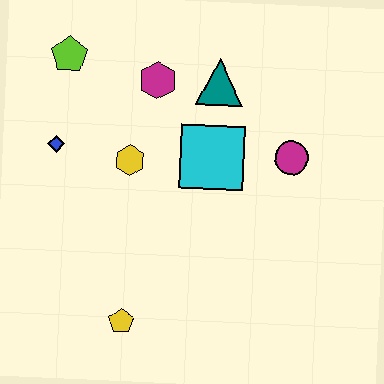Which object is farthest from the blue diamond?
The magenta circle is farthest from the blue diamond.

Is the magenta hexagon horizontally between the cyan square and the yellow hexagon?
Yes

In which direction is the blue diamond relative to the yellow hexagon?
The blue diamond is to the left of the yellow hexagon.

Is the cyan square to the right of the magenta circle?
No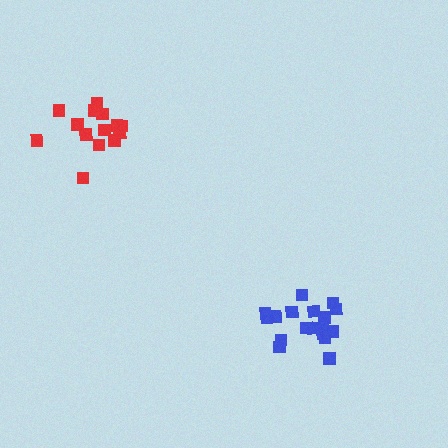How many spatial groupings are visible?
There are 2 spatial groupings.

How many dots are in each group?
Group 1: 18 dots, Group 2: 14 dots (32 total).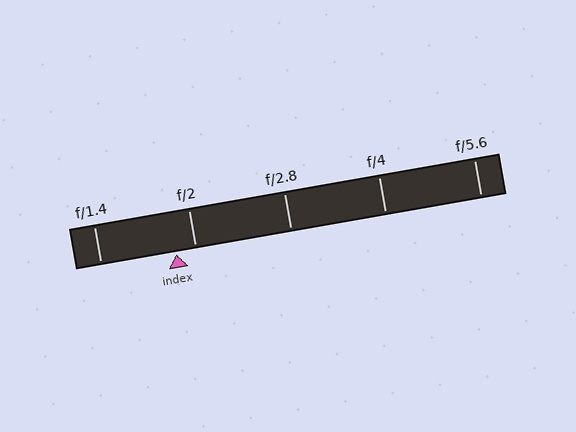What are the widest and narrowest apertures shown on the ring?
The widest aperture shown is f/1.4 and the narrowest is f/5.6.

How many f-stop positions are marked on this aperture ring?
There are 5 f-stop positions marked.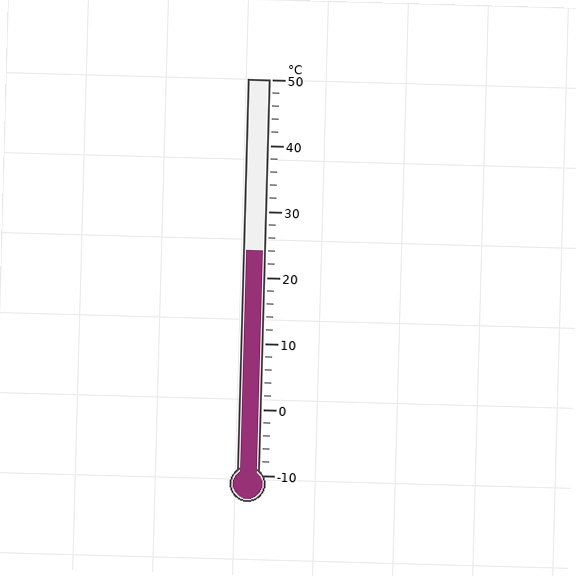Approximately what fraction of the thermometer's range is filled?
The thermometer is filled to approximately 55% of its range.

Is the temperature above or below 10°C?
The temperature is above 10°C.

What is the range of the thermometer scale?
The thermometer scale ranges from -10°C to 50°C.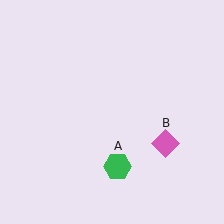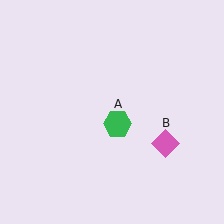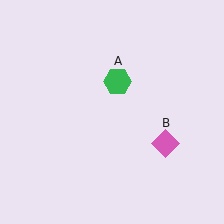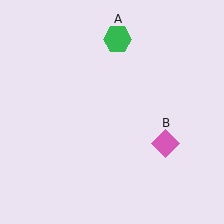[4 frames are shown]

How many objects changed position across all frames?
1 object changed position: green hexagon (object A).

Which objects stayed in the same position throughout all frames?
Pink diamond (object B) remained stationary.